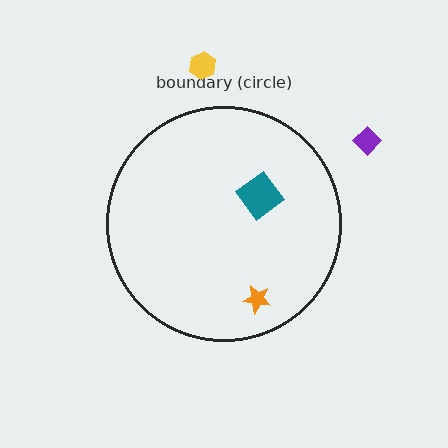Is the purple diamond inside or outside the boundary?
Outside.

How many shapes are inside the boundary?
2 inside, 2 outside.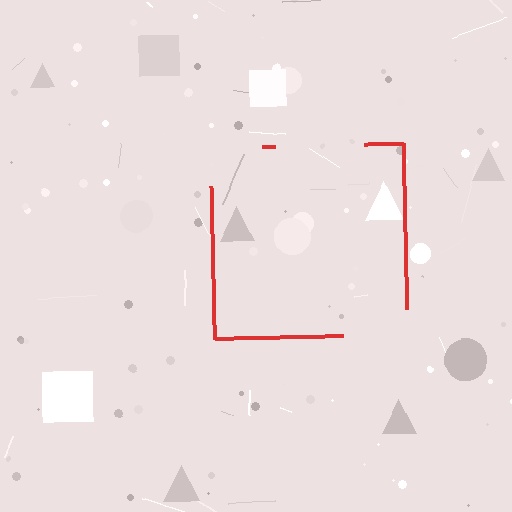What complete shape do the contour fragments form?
The contour fragments form a square.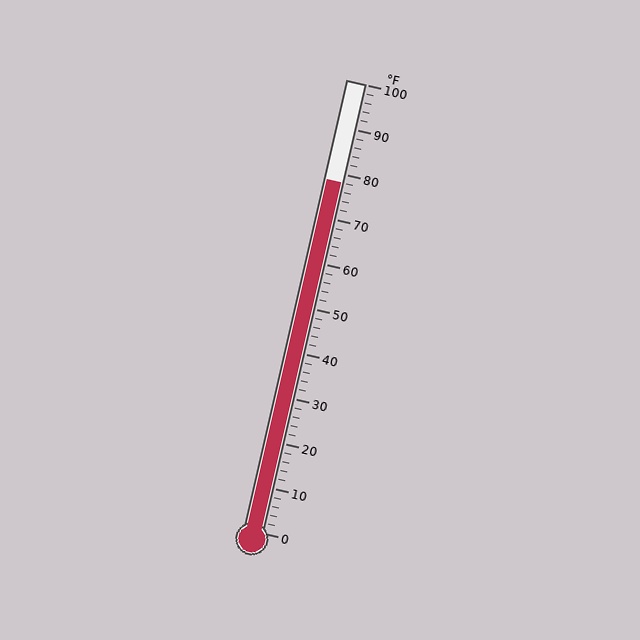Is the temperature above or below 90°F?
The temperature is below 90°F.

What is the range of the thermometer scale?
The thermometer scale ranges from 0°F to 100°F.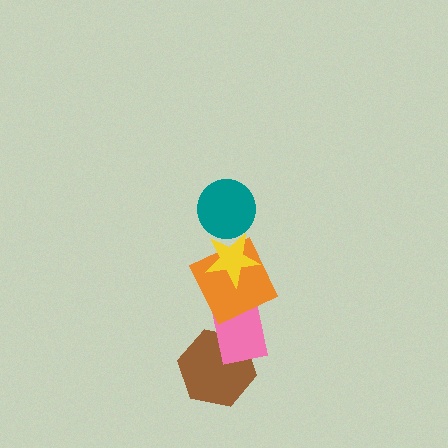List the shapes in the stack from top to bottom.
From top to bottom: the teal circle, the yellow star, the orange square, the pink rectangle, the brown hexagon.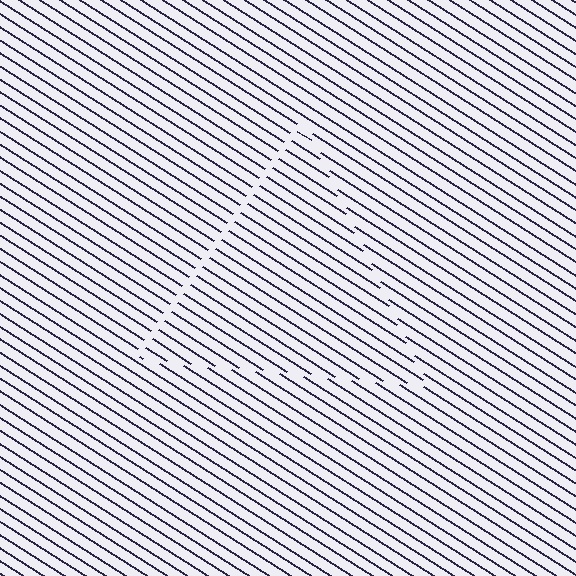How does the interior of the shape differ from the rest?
The interior of the shape contains the same grating, shifted by half a period — the contour is defined by the phase discontinuity where line-ends from the inner and outer gratings abut.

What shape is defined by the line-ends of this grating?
An illusory triangle. The interior of the shape contains the same grating, shifted by half a period — the contour is defined by the phase discontinuity where line-ends from the inner and outer gratings abut.